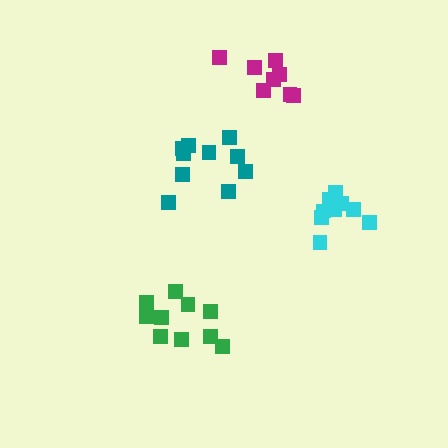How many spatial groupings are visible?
There are 4 spatial groupings.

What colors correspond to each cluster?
The clusters are colored: teal, cyan, green, magenta.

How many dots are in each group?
Group 1: 10 dots, Group 2: 9 dots, Group 3: 10 dots, Group 4: 8 dots (37 total).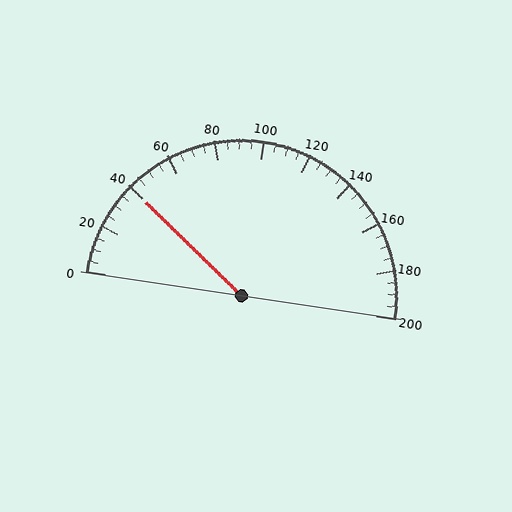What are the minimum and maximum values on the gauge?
The gauge ranges from 0 to 200.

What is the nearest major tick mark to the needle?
The nearest major tick mark is 40.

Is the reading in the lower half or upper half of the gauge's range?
The reading is in the lower half of the range (0 to 200).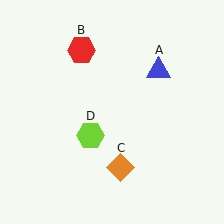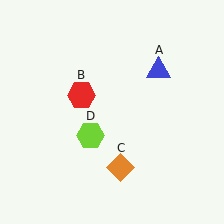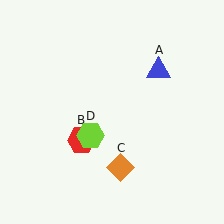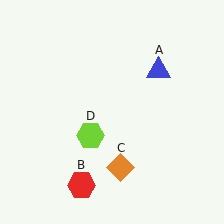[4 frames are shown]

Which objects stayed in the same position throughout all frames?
Blue triangle (object A) and orange diamond (object C) and lime hexagon (object D) remained stationary.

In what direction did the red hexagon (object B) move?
The red hexagon (object B) moved down.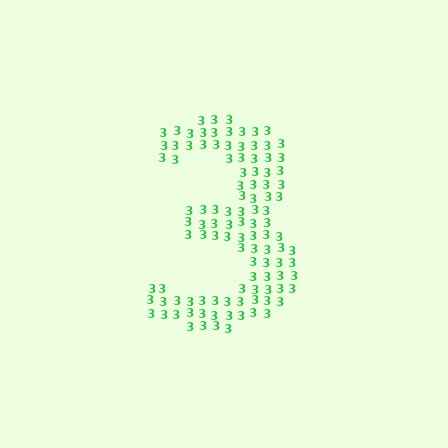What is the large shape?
The large shape is the digit 3.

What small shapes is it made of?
It is made of small digit 3's.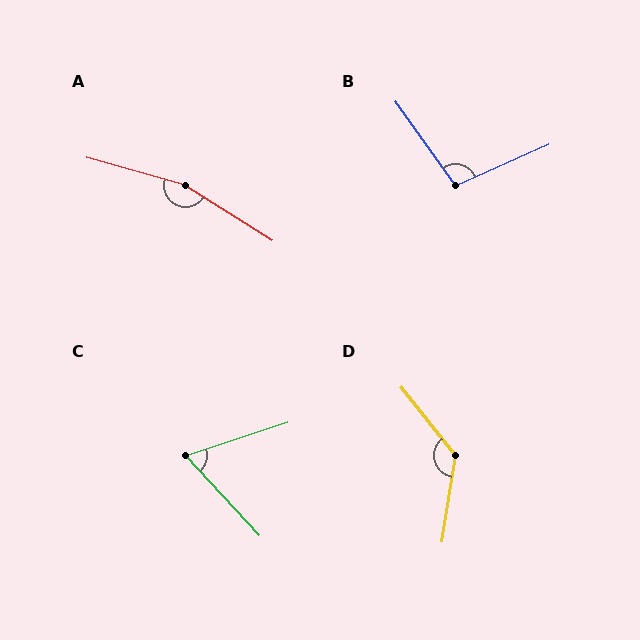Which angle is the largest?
A, at approximately 163 degrees.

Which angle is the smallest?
C, at approximately 65 degrees.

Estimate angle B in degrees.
Approximately 101 degrees.